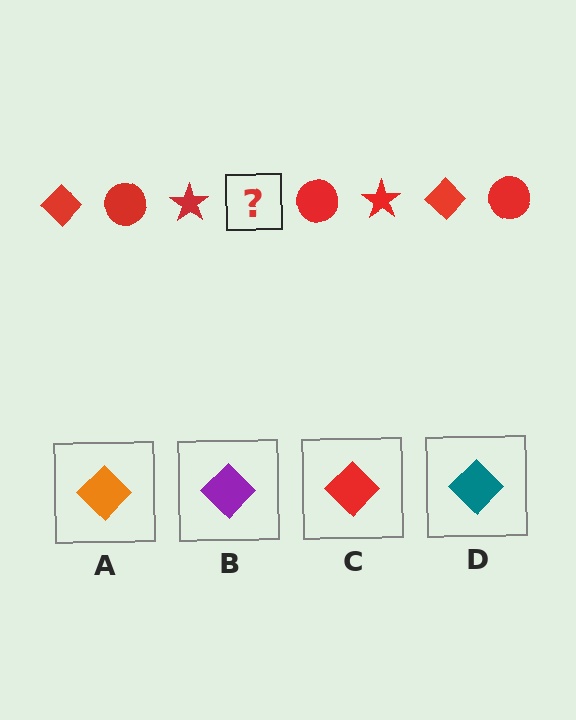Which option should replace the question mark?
Option C.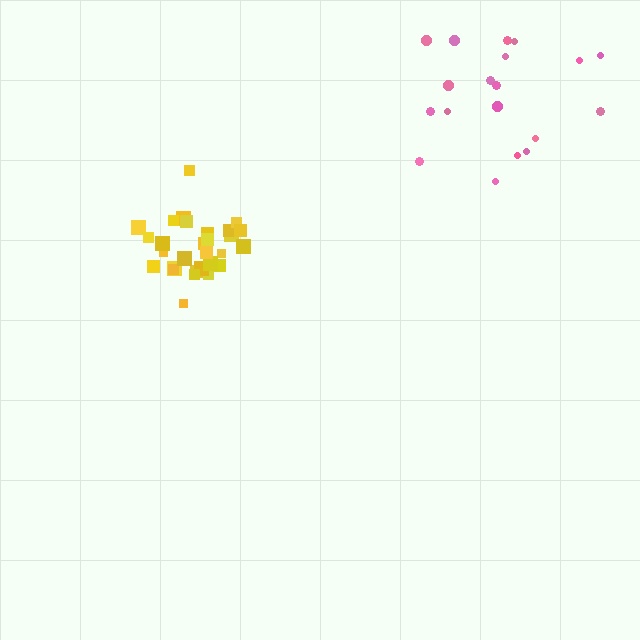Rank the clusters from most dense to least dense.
yellow, pink.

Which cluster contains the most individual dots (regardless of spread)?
Yellow (30).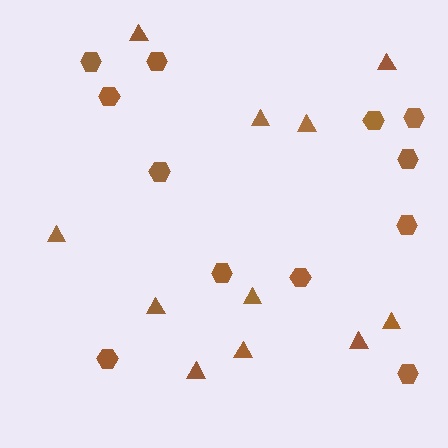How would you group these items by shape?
There are 2 groups: one group of triangles (11) and one group of hexagons (12).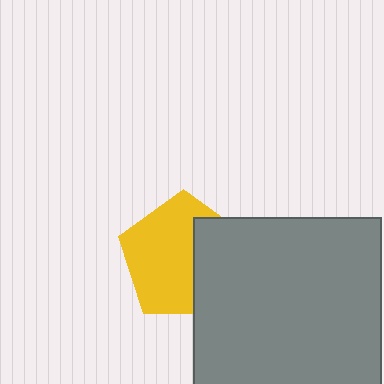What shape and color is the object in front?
The object in front is a gray square.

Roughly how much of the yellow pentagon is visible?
About half of it is visible (roughly 63%).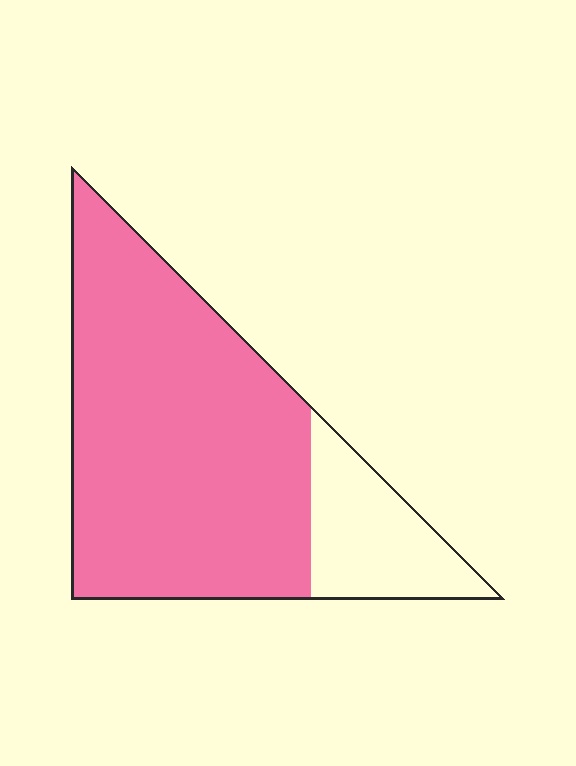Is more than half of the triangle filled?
Yes.